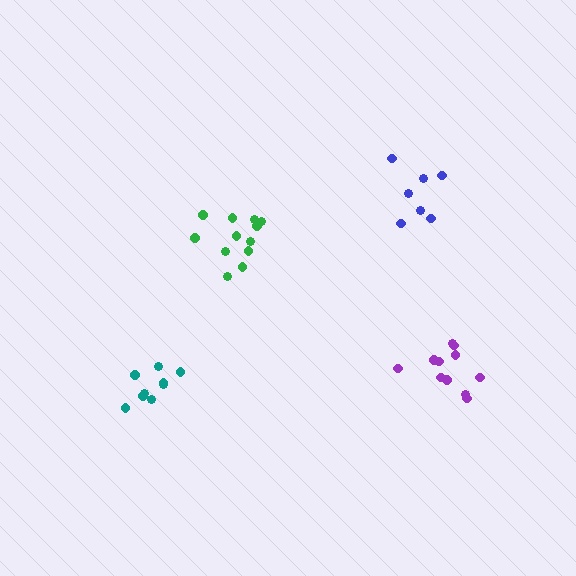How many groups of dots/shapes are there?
There are 4 groups.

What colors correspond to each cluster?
The clusters are colored: blue, green, purple, teal.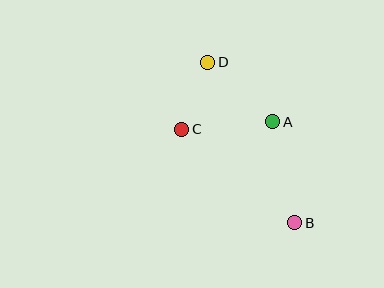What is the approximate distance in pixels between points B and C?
The distance between B and C is approximately 146 pixels.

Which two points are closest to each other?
Points C and D are closest to each other.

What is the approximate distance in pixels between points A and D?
The distance between A and D is approximately 88 pixels.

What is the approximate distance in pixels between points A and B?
The distance between A and B is approximately 103 pixels.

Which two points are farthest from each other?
Points B and D are farthest from each other.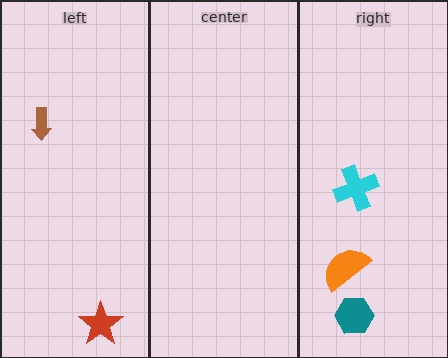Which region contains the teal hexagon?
The right region.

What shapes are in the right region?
The cyan cross, the teal hexagon, the orange semicircle.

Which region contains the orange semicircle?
The right region.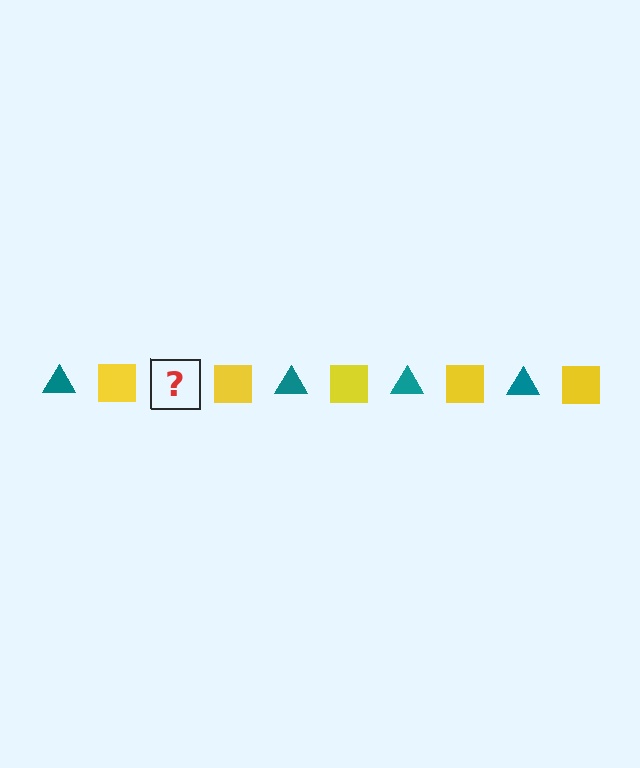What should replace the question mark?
The question mark should be replaced with a teal triangle.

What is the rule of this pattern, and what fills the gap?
The rule is that the pattern alternates between teal triangle and yellow square. The gap should be filled with a teal triangle.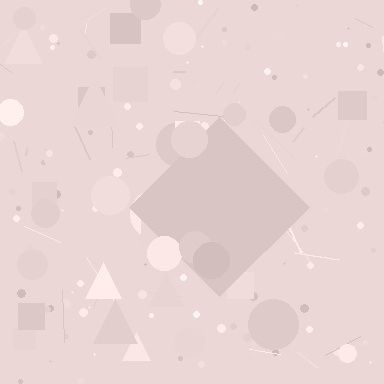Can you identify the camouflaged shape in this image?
The camouflaged shape is a diamond.